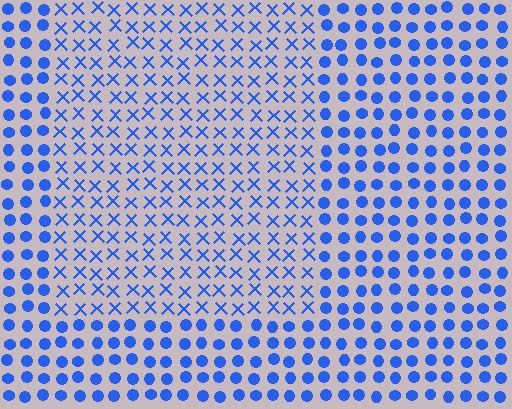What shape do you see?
I see a rectangle.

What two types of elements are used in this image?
The image uses X marks inside the rectangle region and circles outside it.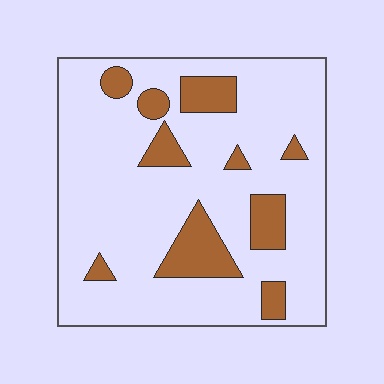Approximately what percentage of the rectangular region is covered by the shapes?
Approximately 20%.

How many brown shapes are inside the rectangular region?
10.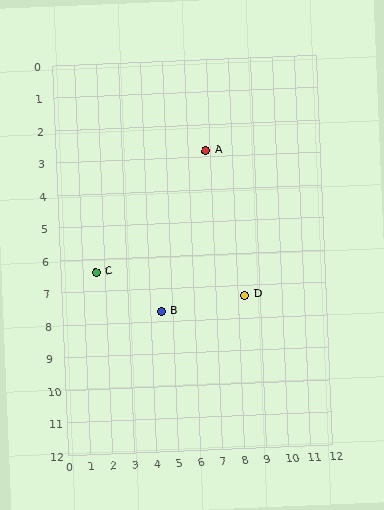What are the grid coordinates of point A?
Point A is at approximately (6.8, 2.8).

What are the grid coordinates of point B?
Point B is at approximately (4.5, 7.7).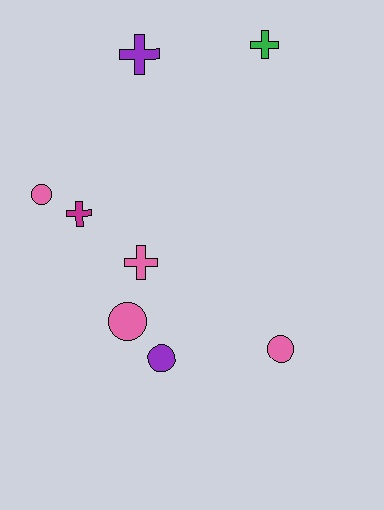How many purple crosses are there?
There is 1 purple cross.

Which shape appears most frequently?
Cross, with 4 objects.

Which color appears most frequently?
Pink, with 4 objects.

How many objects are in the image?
There are 8 objects.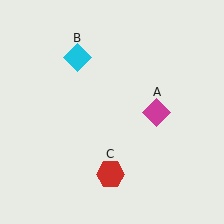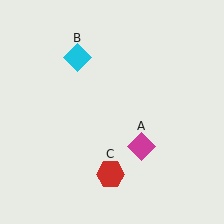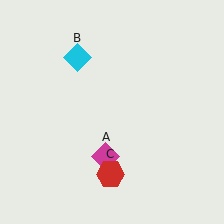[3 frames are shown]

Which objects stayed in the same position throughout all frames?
Cyan diamond (object B) and red hexagon (object C) remained stationary.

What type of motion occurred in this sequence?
The magenta diamond (object A) rotated clockwise around the center of the scene.